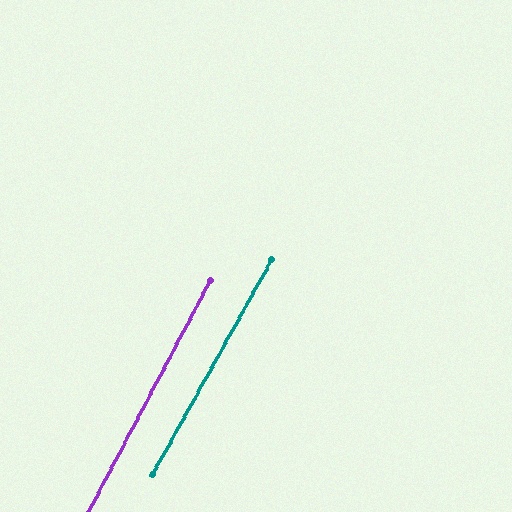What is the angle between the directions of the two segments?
Approximately 1 degree.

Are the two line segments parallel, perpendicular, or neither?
Parallel — their directions differ by only 1.2°.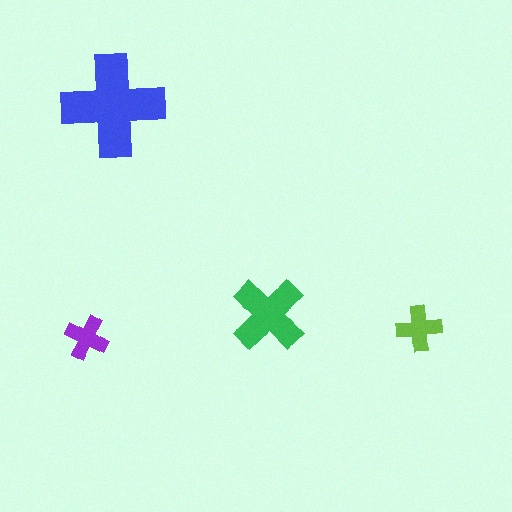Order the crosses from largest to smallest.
the blue one, the green one, the lime one, the purple one.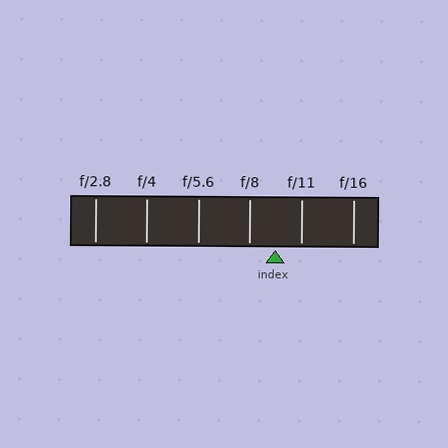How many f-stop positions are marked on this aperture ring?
There are 6 f-stop positions marked.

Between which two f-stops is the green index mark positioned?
The index mark is between f/8 and f/11.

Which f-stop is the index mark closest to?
The index mark is closest to f/11.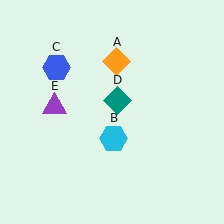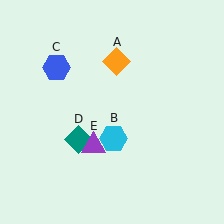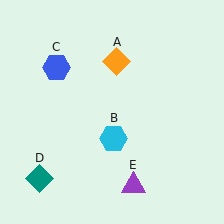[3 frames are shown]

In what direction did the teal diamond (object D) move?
The teal diamond (object D) moved down and to the left.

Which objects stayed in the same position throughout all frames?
Orange diamond (object A) and cyan hexagon (object B) and blue hexagon (object C) remained stationary.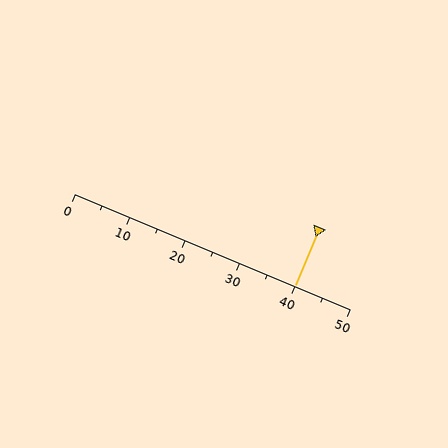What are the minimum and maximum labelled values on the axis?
The axis runs from 0 to 50.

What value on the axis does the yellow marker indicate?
The marker indicates approximately 40.